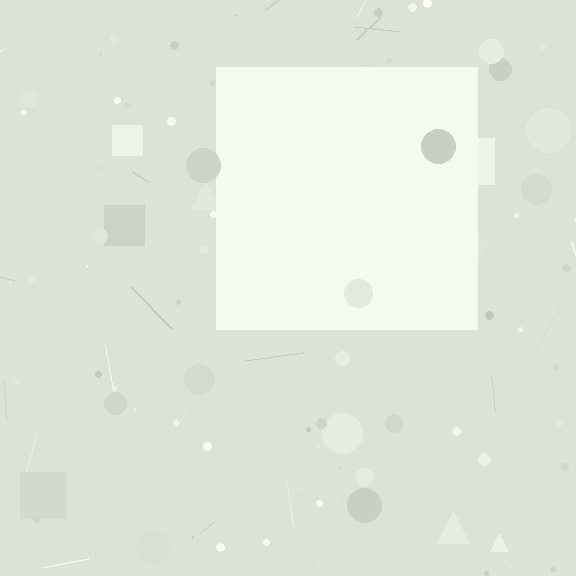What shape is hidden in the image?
A square is hidden in the image.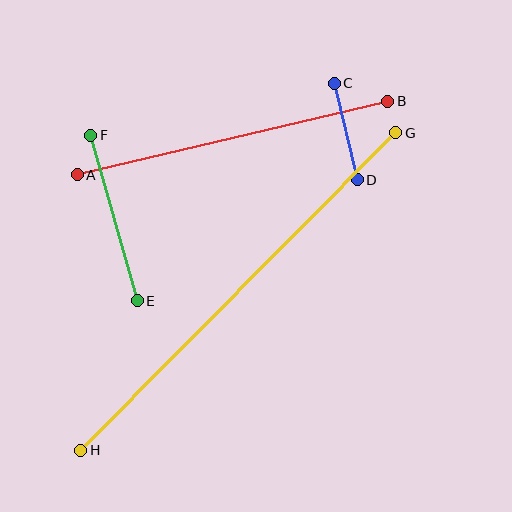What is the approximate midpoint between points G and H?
The midpoint is at approximately (238, 292) pixels.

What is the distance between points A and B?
The distance is approximately 319 pixels.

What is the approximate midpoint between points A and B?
The midpoint is at approximately (233, 138) pixels.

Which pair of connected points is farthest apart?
Points G and H are farthest apart.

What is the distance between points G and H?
The distance is approximately 447 pixels.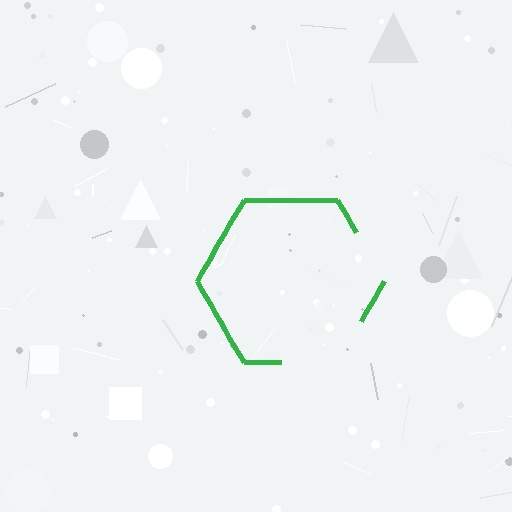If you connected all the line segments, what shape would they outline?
They would outline a hexagon.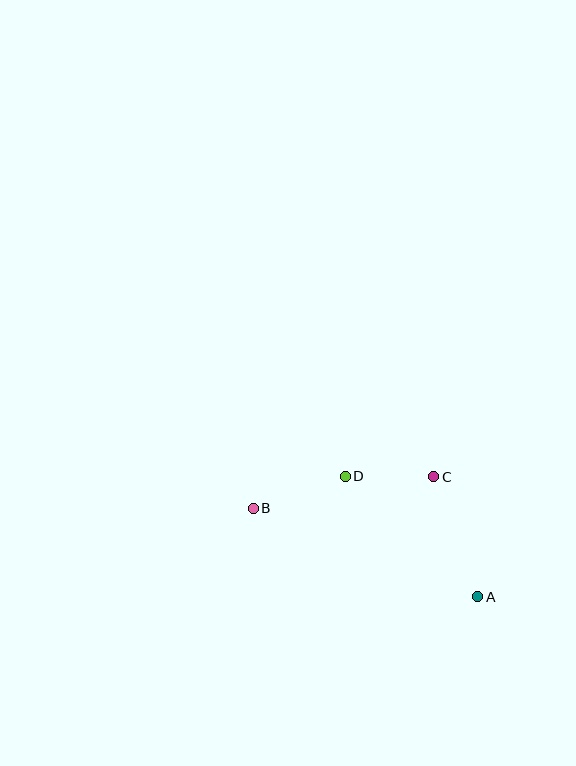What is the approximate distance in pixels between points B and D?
The distance between B and D is approximately 98 pixels.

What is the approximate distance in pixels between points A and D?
The distance between A and D is approximately 179 pixels.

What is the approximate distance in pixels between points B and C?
The distance between B and C is approximately 184 pixels.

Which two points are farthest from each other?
Points A and B are farthest from each other.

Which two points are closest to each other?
Points C and D are closest to each other.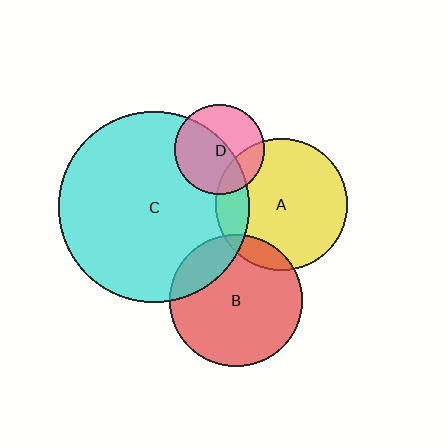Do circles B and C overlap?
Yes.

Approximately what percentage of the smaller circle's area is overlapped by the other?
Approximately 20%.